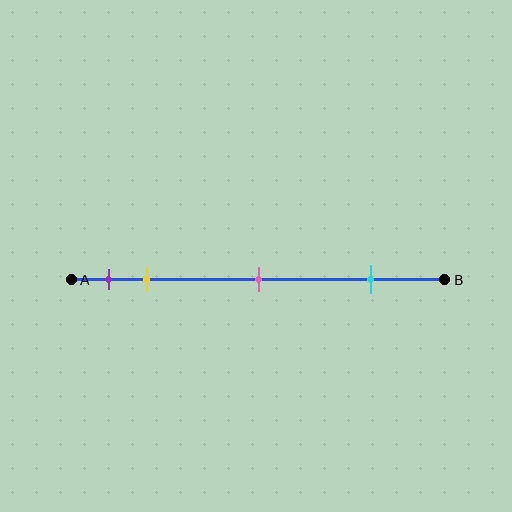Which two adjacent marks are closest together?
The purple and yellow marks are the closest adjacent pair.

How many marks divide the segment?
There are 4 marks dividing the segment.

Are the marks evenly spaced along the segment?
No, the marks are not evenly spaced.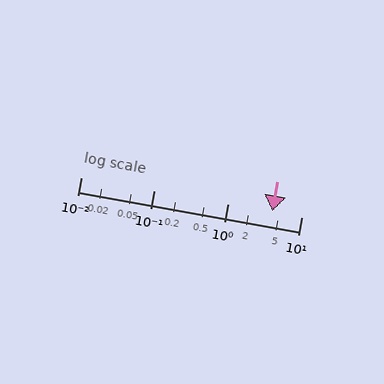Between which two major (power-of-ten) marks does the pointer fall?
The pointer is between 1 and 10.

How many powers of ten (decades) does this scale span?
The scale spans 3 decades, from 0.01 to 10.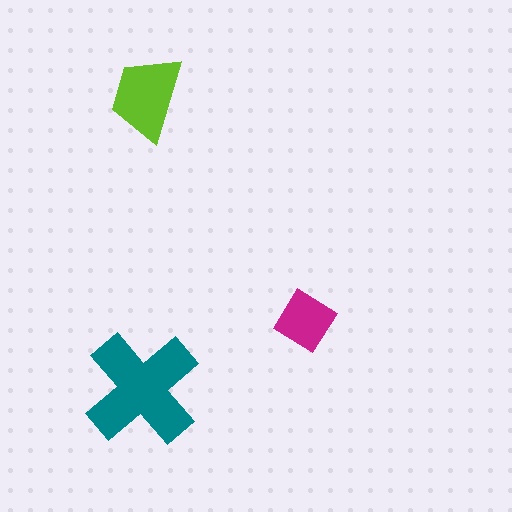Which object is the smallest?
The magenta diamond.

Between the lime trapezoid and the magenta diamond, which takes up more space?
The lime trapezoid.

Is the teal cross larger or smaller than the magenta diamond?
Larger.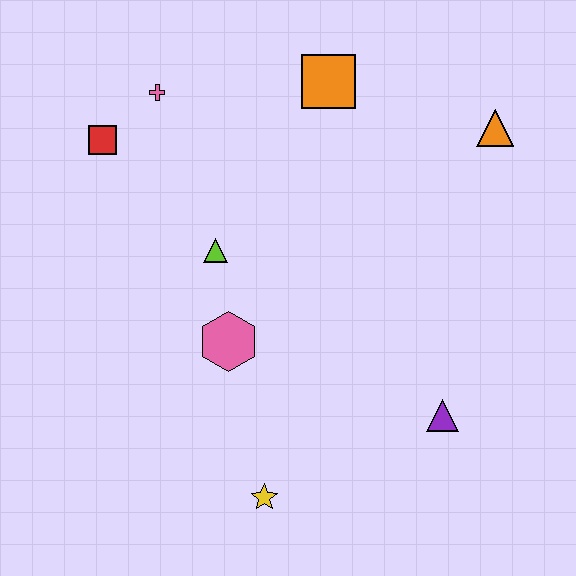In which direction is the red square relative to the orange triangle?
The red square is to the left of the orange triangle.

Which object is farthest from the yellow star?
The orange triangle is farthest from the yellow star.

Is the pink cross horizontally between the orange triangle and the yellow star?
No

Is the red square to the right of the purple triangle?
No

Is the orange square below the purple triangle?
No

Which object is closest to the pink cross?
The red square is closest to the pink cross.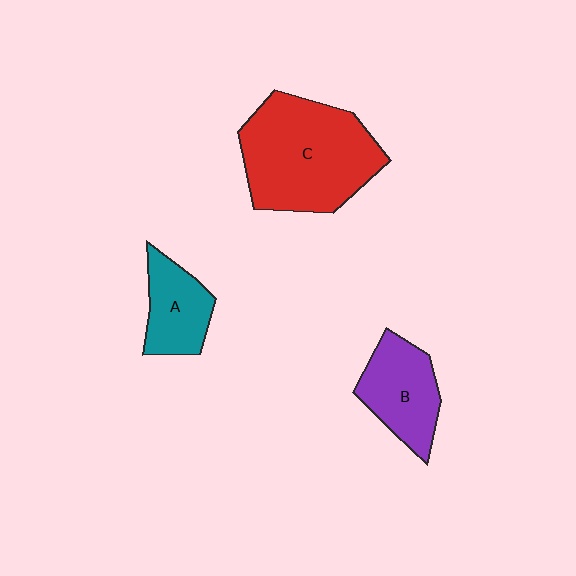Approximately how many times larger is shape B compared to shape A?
Approximately 1.2 times.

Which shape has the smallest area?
Shape A (teal).